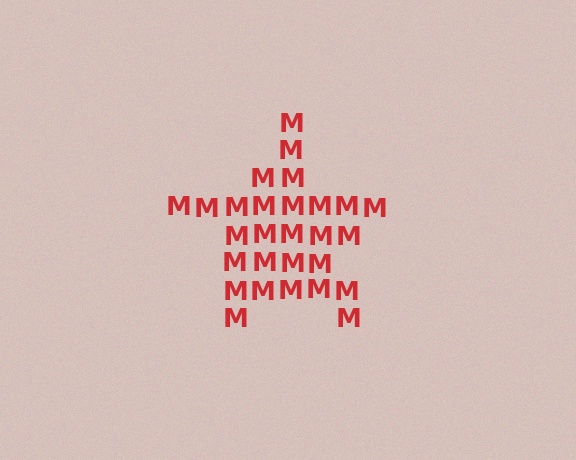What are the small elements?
The small elements are letter M's.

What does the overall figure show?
The overall figure shows a star.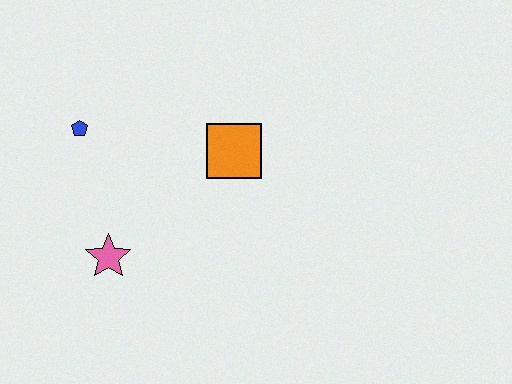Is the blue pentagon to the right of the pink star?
No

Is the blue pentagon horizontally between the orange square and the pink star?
No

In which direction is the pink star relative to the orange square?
The pink star is to the left of the orange square.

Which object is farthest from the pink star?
The orange square is farthest from the pink star.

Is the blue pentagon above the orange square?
Yes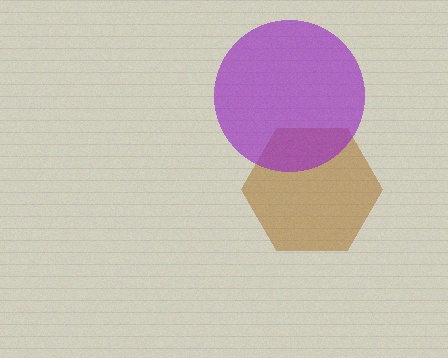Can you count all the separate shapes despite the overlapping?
Yes, there are 2 separate shapes.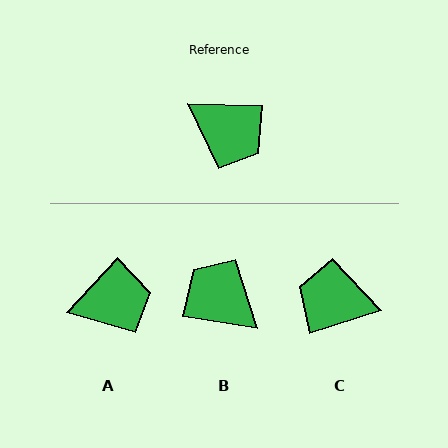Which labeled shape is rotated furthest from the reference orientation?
B, about 172 degrees away.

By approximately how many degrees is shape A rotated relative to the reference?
Approximately 48 degrees counter-clockwise.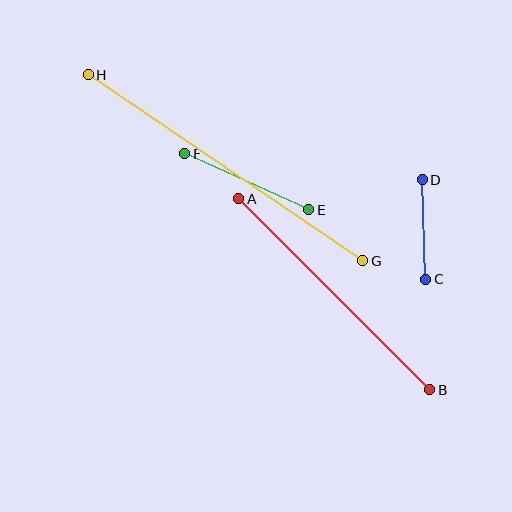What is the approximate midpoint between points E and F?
The midpoint is at approximately (247, 182) pixels.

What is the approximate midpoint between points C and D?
The midpoint is at approximately (424, 229) pixels.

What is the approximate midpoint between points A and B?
The midpoint is at approximately (334, 294) pixels.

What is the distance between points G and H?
The distance is approximately 331 pixels.